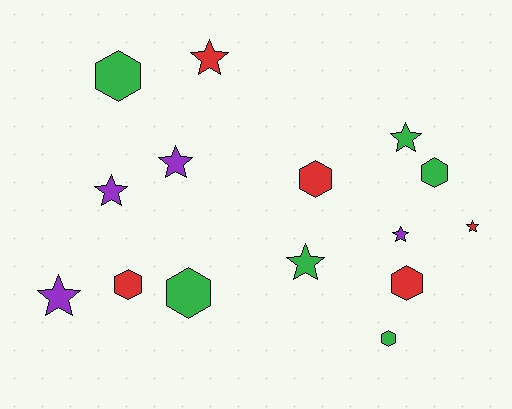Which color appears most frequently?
Green, with 6 objects.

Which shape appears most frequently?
Star, with 8 objects.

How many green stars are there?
There are 2 green stars.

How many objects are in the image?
There are 15 objects.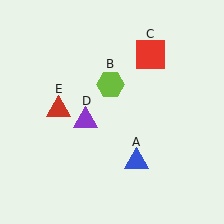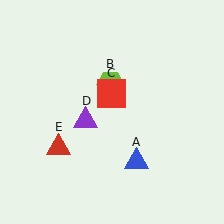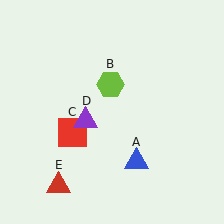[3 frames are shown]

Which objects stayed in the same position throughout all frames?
Blue triangle (object A) and lime hexagon (object B) and purple triangle (object D) remained stationary.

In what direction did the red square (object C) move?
The red square (object C) moved down and to the left.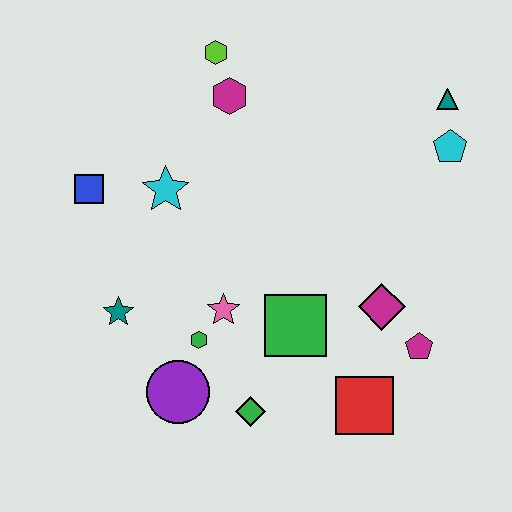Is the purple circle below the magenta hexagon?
Yes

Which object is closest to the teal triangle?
The cyan pentagon is closest to the teal triangle.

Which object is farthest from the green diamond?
The teal triangle is farthest from the green diamond.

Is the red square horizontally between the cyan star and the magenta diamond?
Yes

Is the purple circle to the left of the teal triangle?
Yes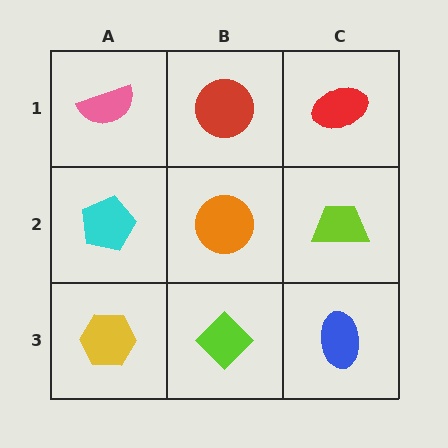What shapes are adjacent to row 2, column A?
A pink semicircle (row 1, column A), a yellow hexagon (row 3, column A), an orange circle (row 2, column B).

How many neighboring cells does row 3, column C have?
2.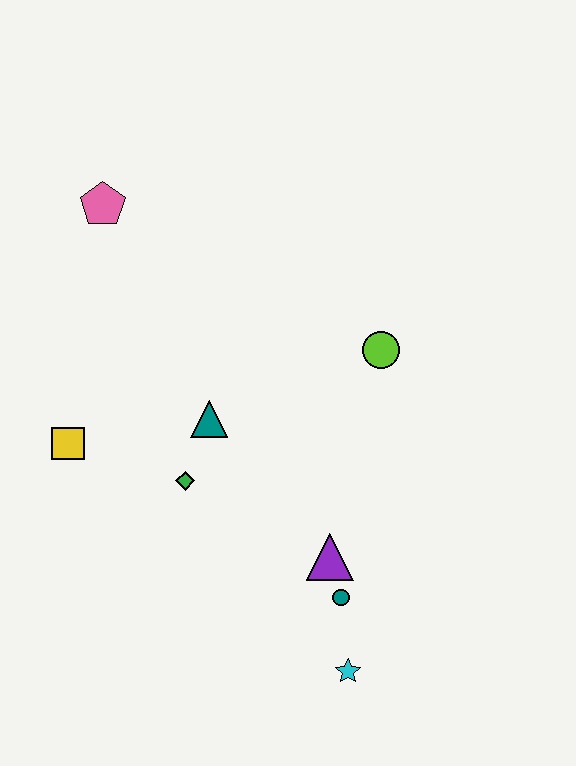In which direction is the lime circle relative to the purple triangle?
The lime circle is above the purple triangle.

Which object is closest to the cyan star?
The teal circle is closest to the cyan star.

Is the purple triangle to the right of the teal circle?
No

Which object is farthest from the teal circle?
The pink pentagon is farthest from the teal circle.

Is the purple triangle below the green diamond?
Yes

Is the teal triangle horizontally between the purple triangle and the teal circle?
No